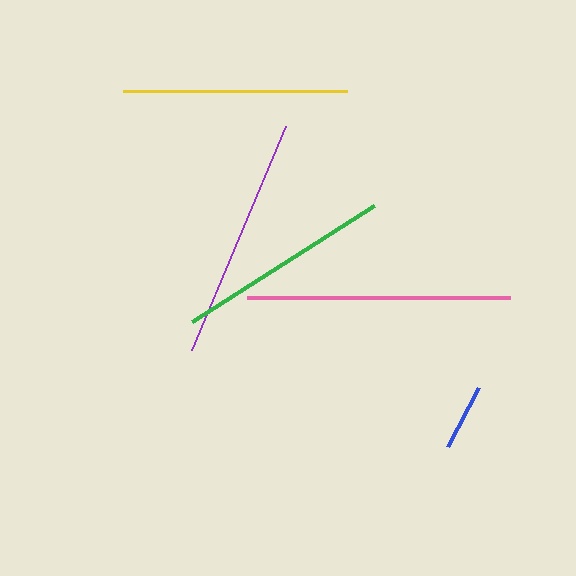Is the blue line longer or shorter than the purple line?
The purple line is longer than the blue line.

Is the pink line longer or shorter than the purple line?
The pink line is longer than the purple line.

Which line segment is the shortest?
The blue line is the shortest at approximately 67 pixels.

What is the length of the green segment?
The green segment is approximately 216 pixels long.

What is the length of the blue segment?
The blue segment is approximately 67 pixels long.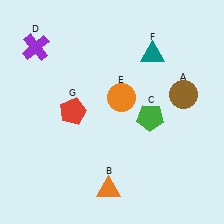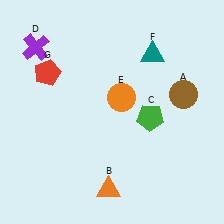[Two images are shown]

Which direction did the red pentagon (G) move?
The red pentagon (G) moved up.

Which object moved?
The red pentagon (G) moved up.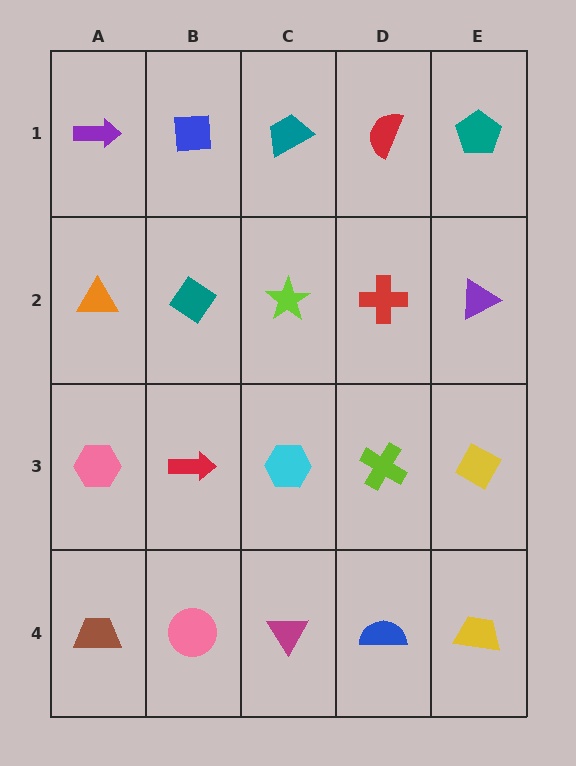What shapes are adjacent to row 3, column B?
A teal diamond (row 2, column B), a pink circle (row 4, column B), a pink hexagon (row 3, column A), a cyan hexagon (row 3, column C).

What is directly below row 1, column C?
A lime star.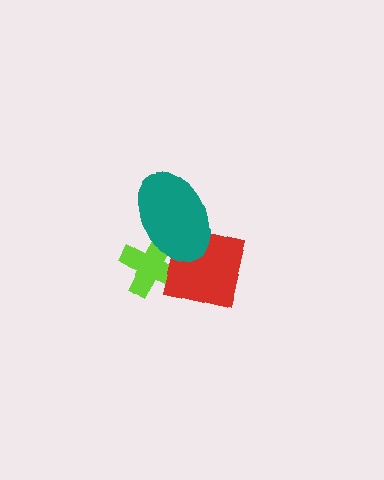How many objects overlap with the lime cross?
2 objects overlap with the lime cross.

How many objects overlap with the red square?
2 objects overlap with the red square.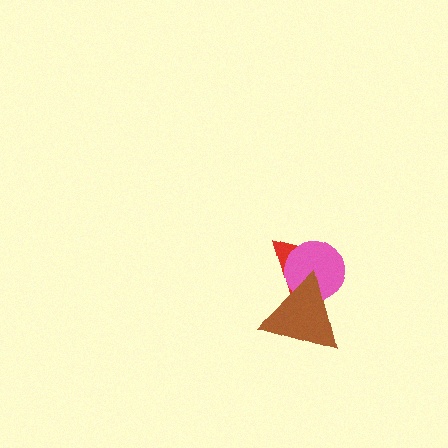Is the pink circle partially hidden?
Yes, it is partially covered by another shape.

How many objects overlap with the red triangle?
2 objects overlap with the red triangle.